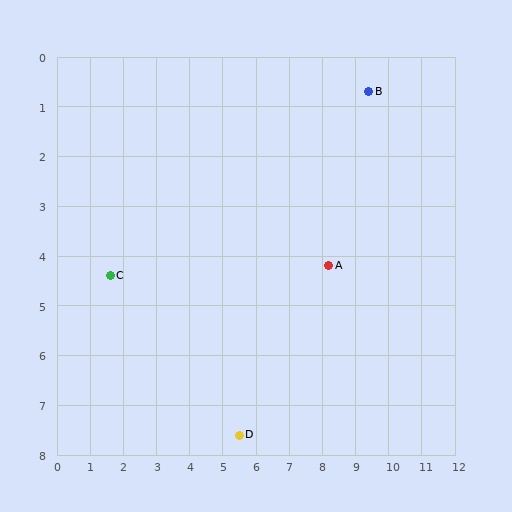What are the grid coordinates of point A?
Point A is at approximately (8.2, 4.2).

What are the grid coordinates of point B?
Point B is at approximately (9.4, 0.7).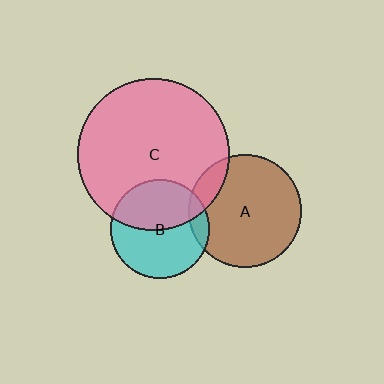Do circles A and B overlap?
Yes.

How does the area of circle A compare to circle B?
Approximately 1.3 times.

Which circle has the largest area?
Circle C (pink).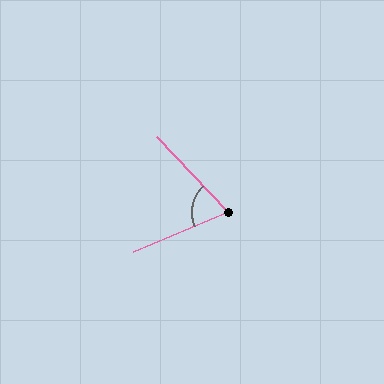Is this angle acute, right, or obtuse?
It is acute.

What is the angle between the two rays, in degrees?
Approximately 70 degrees.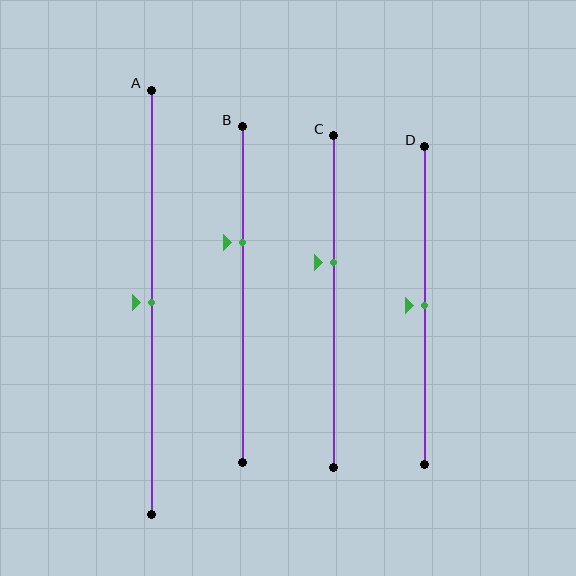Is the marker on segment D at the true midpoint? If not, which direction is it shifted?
Yes, the marker on segment D is at the true midpoint.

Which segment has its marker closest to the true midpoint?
Segment A has its marker closest to the true midpoint.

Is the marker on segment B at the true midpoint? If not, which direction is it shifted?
No, the marker on segment B is shifted upward by about 15% of the segment length.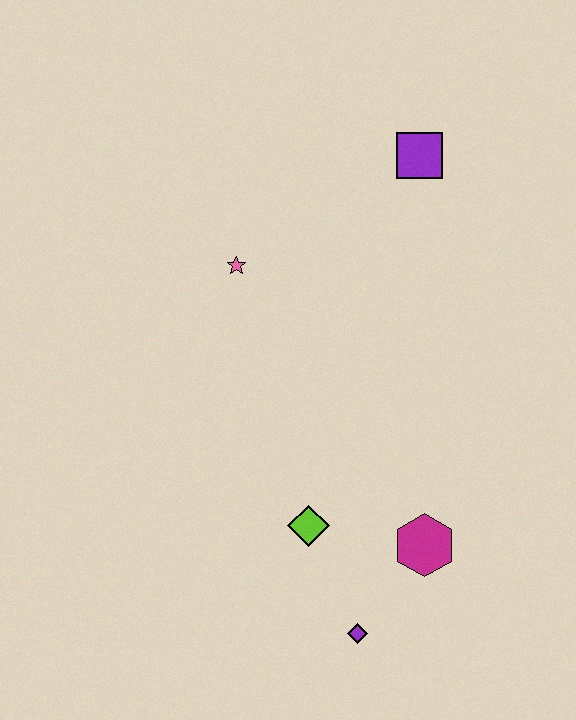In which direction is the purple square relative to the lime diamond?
The purple square is above the lime diamond.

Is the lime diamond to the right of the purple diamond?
No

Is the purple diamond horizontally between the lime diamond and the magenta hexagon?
Yes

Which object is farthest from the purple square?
The purple diamond is farthest from the purple square.